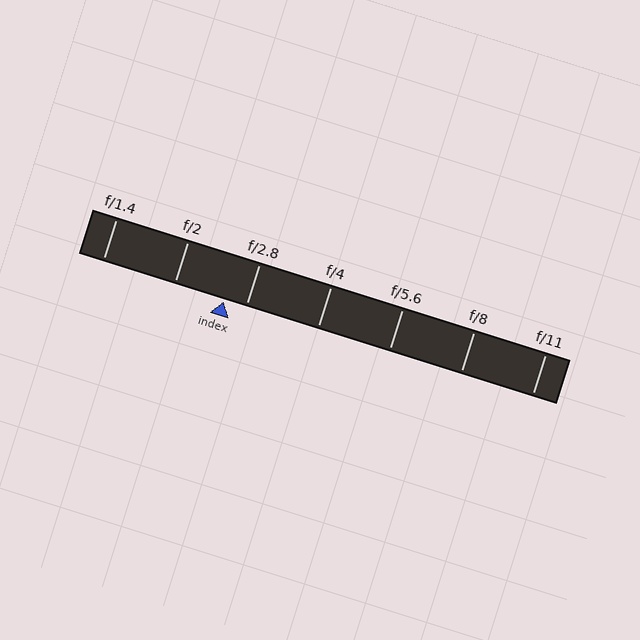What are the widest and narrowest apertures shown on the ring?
The widest aperture shown is f/1.4 and the narrowest is f/11.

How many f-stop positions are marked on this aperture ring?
There are 7 f-stop positions marked.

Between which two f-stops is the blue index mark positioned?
The index mark is between f/2 and f/2.8.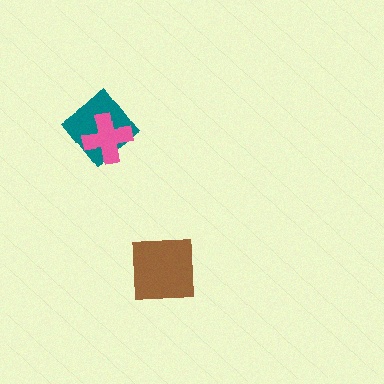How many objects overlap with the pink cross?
1 object overlaps with the pink cross.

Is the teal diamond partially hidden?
Yes, it is partially covered by another shape.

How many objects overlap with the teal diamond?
1 object overlaps with the teal diamond.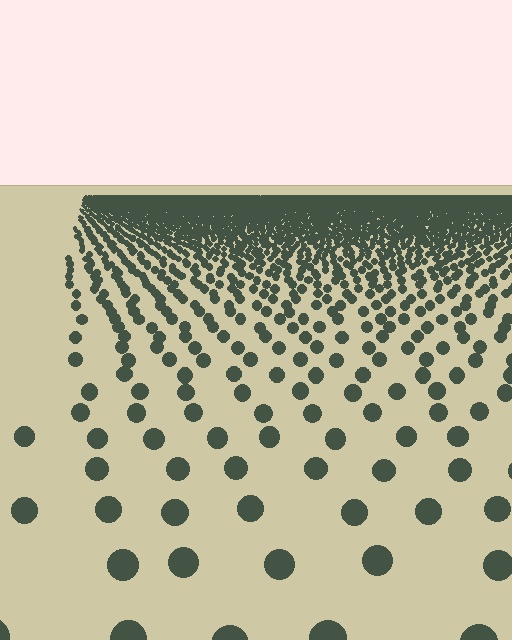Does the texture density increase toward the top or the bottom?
Density increases toward the top.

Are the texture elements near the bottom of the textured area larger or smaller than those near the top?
Larger. Near the bottom, elements are closer to the viewer and appear at a bigger on-screen size.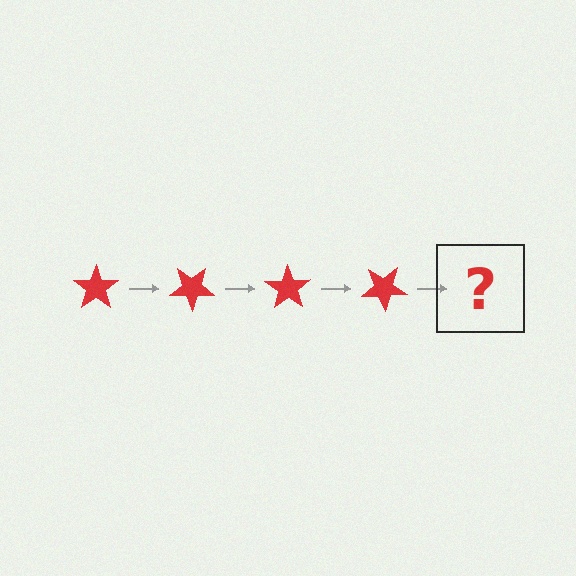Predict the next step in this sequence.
The next step is a red star rotated 140 degrees.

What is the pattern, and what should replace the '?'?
The pattern is that the star rotates 35 degrees each step. The '?' should be a red star rotated 140 degrees.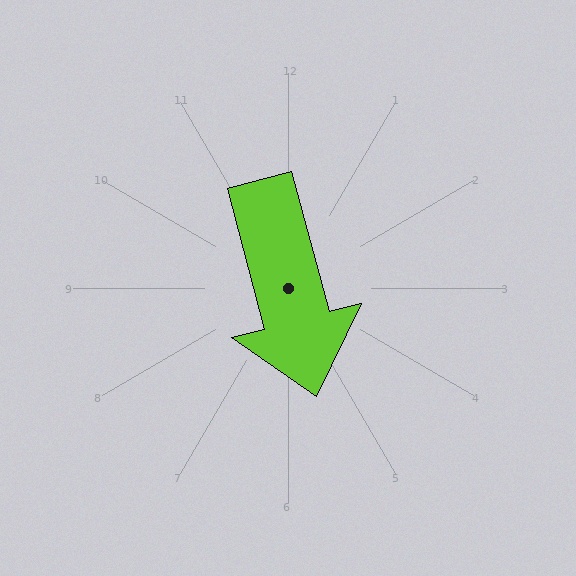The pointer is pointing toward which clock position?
Roughly 6 o'clock.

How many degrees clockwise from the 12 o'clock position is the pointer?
Approximately 165 degrees.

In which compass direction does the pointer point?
South.